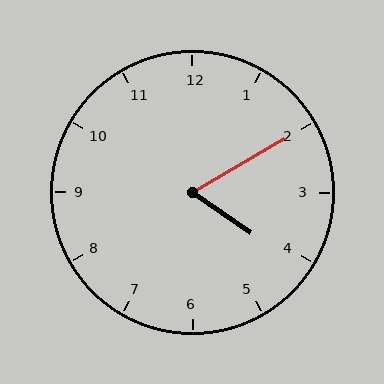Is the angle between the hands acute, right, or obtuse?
It is acute.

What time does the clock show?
4:10.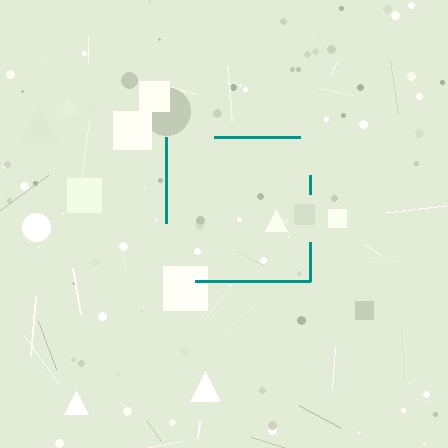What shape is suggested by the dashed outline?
The dashed outline suggests a square.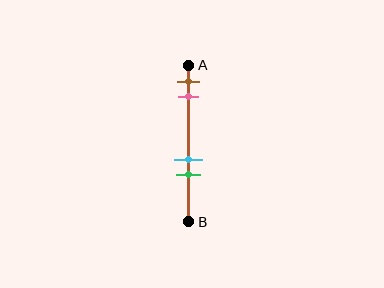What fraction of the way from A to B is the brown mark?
The brown mark is approximately 10% (0.1) of the way from A to B.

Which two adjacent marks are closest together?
The cyan and green marks are the closest adjacent pair.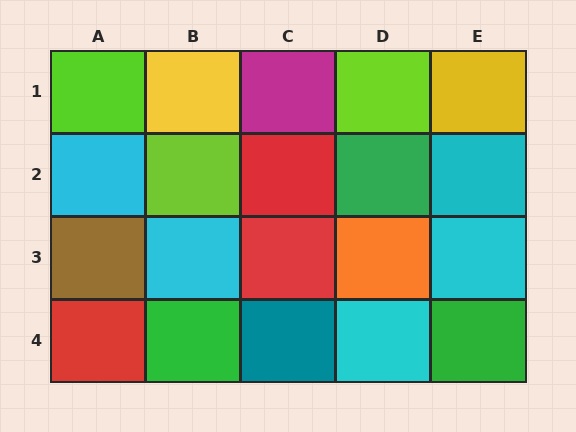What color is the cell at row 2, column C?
Red.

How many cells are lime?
3 cells are lime.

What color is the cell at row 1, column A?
Lime.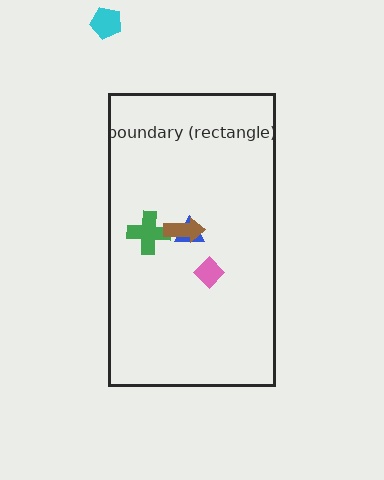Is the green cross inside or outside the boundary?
Inside.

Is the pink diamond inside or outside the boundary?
Inside.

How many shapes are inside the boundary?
4 inside, 1 outside.